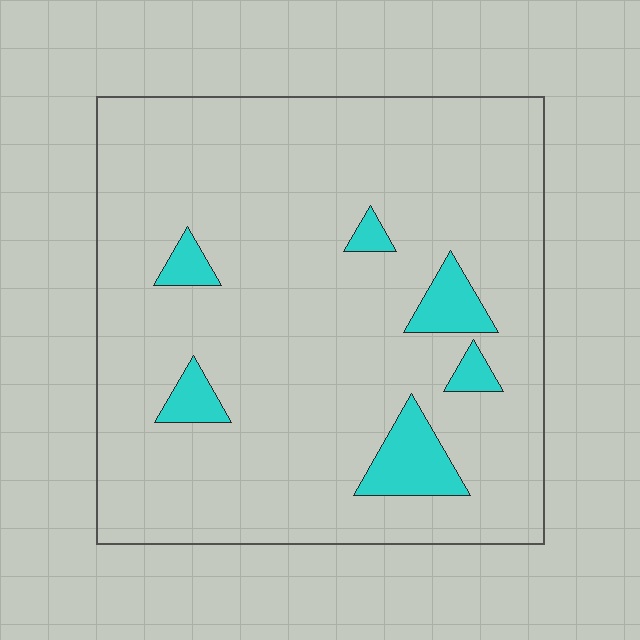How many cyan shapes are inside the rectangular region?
6.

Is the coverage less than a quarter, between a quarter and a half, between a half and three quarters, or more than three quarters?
Less than a quarter.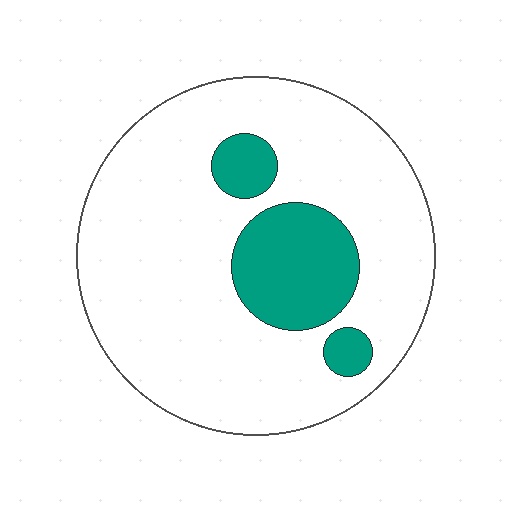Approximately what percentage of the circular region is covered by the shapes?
Approximately 20%.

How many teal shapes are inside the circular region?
3.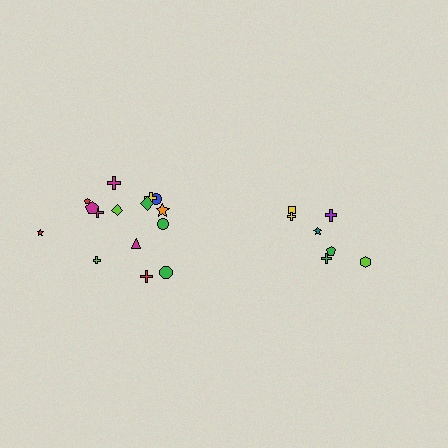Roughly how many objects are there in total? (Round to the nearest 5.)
Roughly 20 objects in total.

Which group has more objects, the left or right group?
The left group.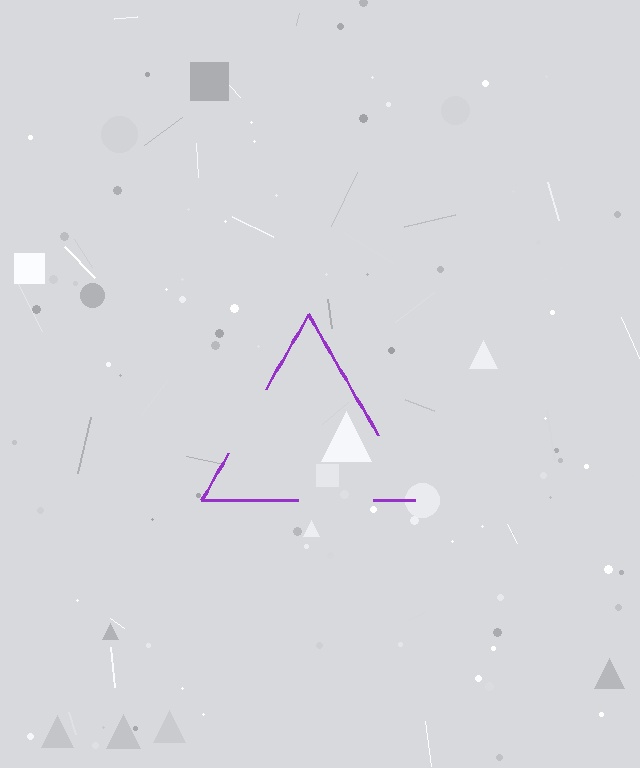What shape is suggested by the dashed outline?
The dashed outline suggests a triangle.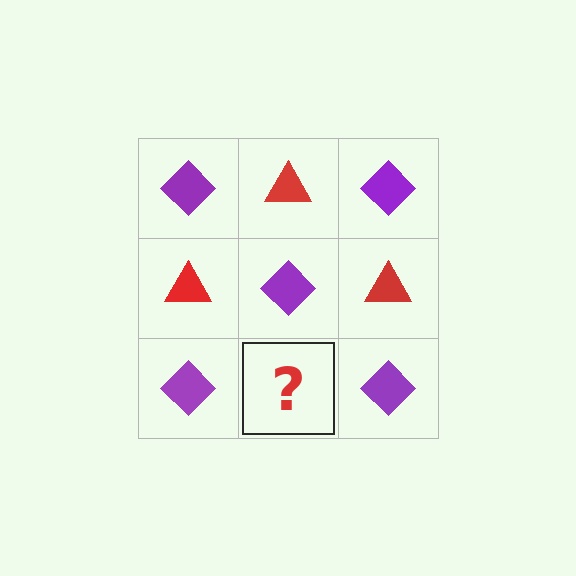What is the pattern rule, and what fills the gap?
The rule is that it alternates purple diamond and red triangle in a checkerboard pattern. The gap should be filled with a red triangle.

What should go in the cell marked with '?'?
The missing cell should contain a red triangle.